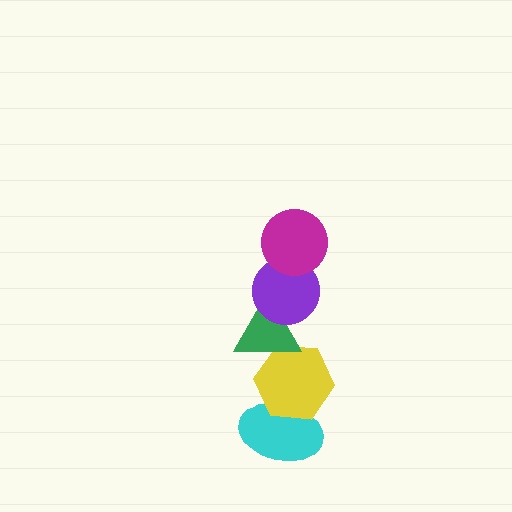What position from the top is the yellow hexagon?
The yellow hexagon is 4th from the top.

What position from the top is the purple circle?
The purple circle is 2nd from the top.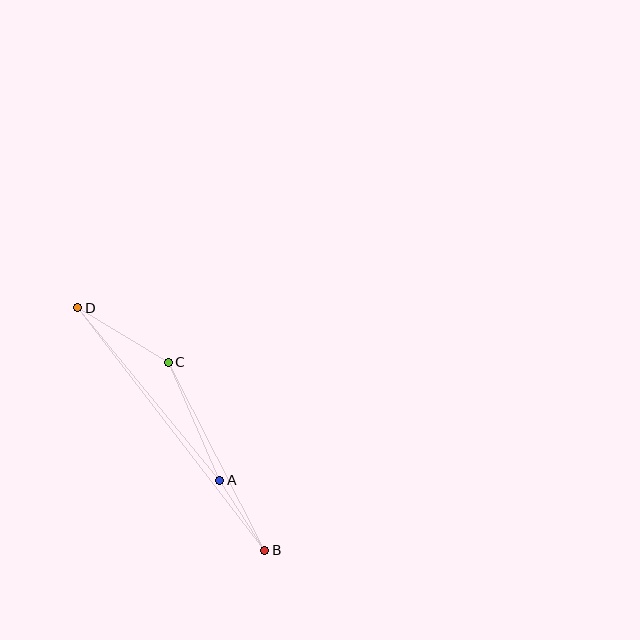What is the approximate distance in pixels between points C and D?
The distance between C and D is approximately 106 pixels.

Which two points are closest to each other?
Points A and B are closest to each other.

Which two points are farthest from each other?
Points B and D are farthest from each other.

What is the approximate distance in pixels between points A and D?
The distance between A and D is approximately 224 pixels.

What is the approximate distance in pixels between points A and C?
The distance between A and C is approximately 129 pixels.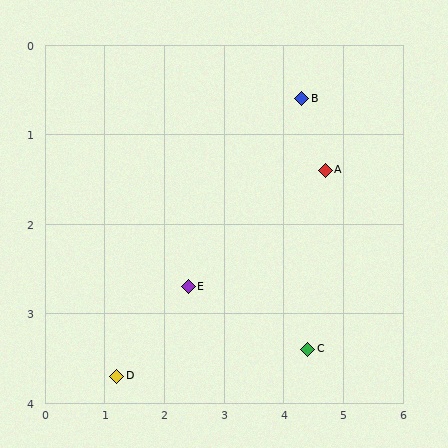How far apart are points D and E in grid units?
Points D and E are about 1.6 grid units apart.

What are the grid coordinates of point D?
Point D is at approximately (1.2, 3.7).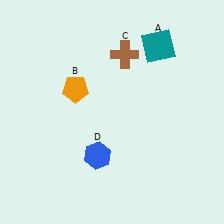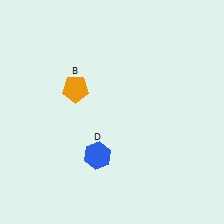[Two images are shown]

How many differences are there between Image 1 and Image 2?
There are 2 differences between the two images.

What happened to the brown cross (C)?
The brown cross (C) was removed in Image 2. It was in the top-right area of Image 1.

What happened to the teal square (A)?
The teal square (A) was removed in Image 2. It was in the top-right area of Image 1.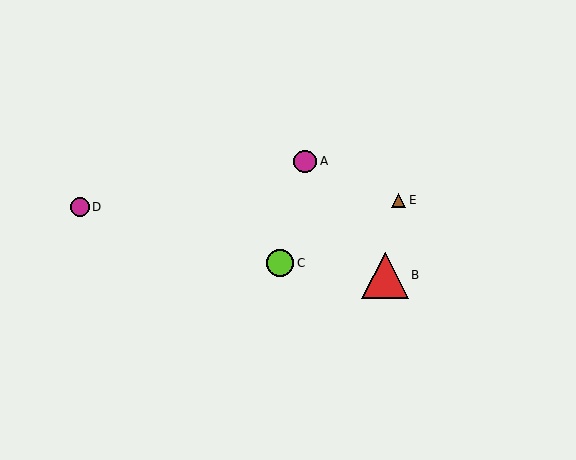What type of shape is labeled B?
Shape B is a red triangle.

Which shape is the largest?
The red triangle (labeled B) is the largest.